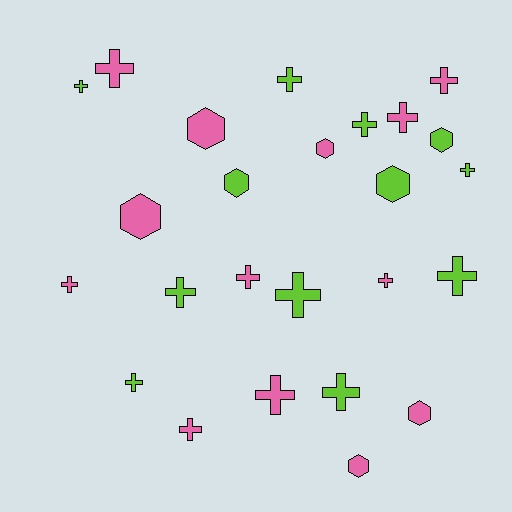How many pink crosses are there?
There are 8 pink crosses.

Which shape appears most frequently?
Cross, with 17 objects.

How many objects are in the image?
There are 25 objects.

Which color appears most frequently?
Pink, with 13 objects.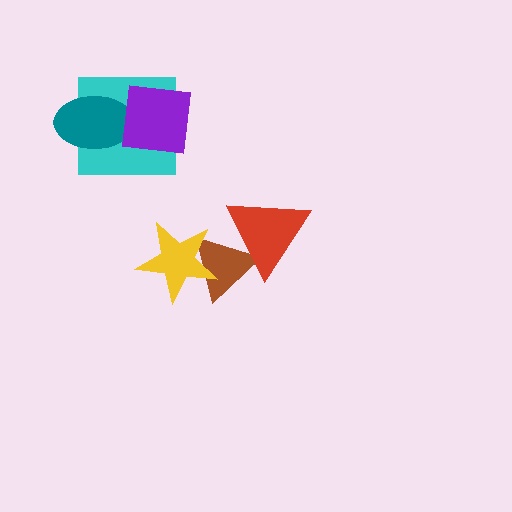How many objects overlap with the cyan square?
2 objects overlap with the cyan square.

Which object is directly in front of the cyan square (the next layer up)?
The teal ellipse is directly in front of the cyan square.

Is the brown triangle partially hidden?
Yes, it is partially covered by another shape.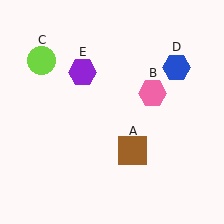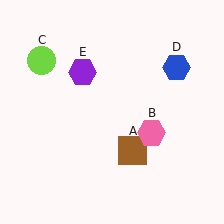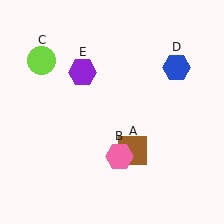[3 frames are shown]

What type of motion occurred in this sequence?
The pink hexagon (object B) rotated clockwise around the center of the scene.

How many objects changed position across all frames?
1 object changed position: pink hexagon (object B).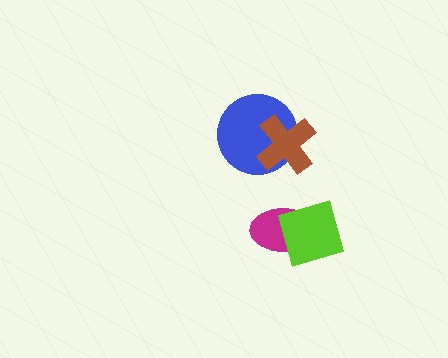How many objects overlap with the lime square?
1 object overlaps with the lime square.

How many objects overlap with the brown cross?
1 object overlaps with the brown cross.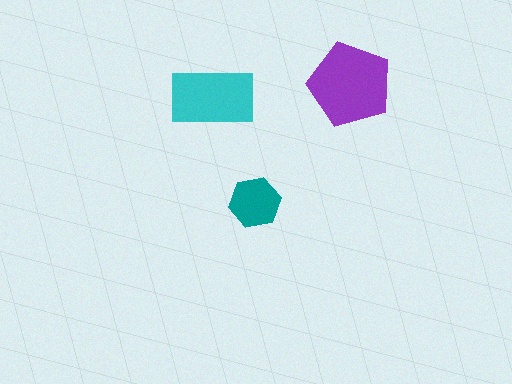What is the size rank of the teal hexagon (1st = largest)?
3rd.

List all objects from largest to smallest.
The purple pentagon, the cyan rectangle, the teal hexagon.